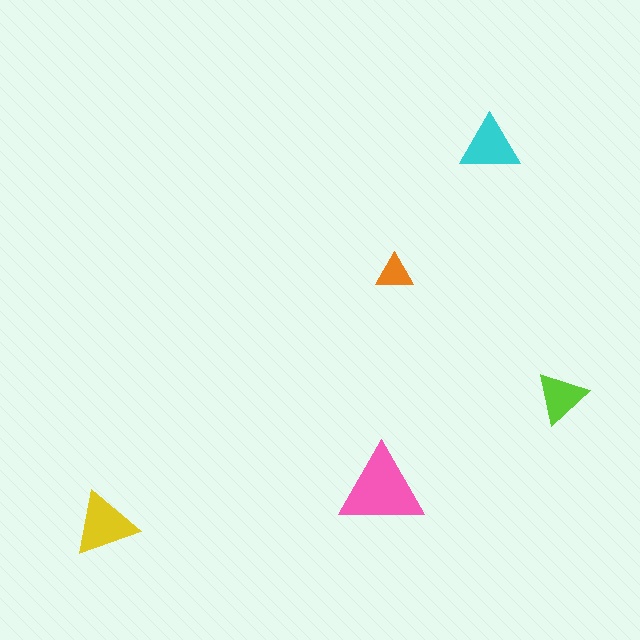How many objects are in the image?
There are 5 objects in the image.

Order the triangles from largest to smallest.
the pink one, the yellow one, the cyan one, the lime one, the orange one.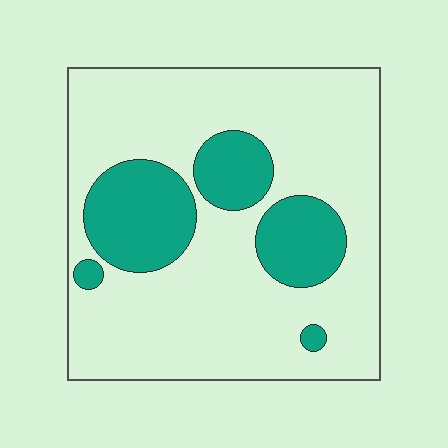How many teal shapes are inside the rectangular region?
5.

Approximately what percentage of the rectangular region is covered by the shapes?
Approximately 25%.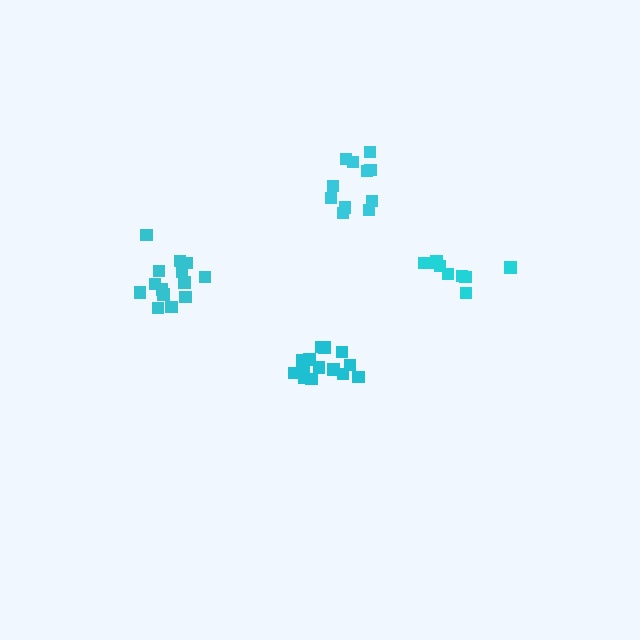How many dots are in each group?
Group 1: 15 dots, Group 2: 9 dots, Group 3: 11 dots, Group 4: 14 dots (49 total).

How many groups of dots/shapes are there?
There are 4 groups.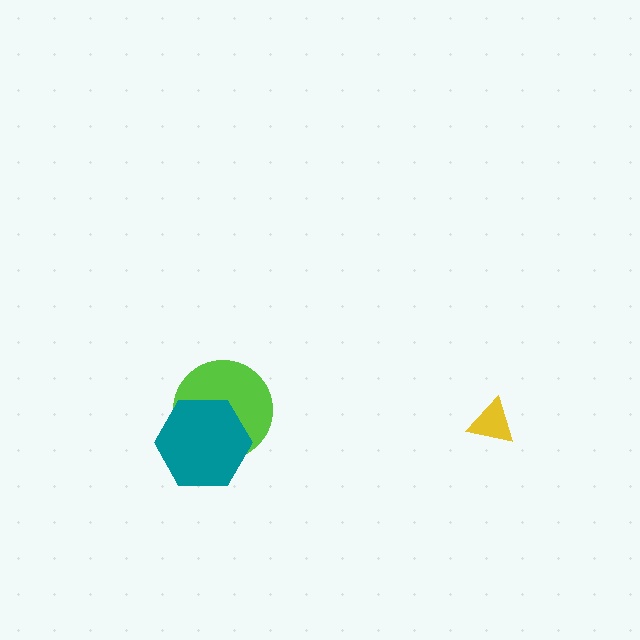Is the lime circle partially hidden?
Yes, it is partially covered by another shape.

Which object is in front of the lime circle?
The teal hexagon is in front of the lime circle.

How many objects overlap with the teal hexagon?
1 object overlaps with the teal hexagon.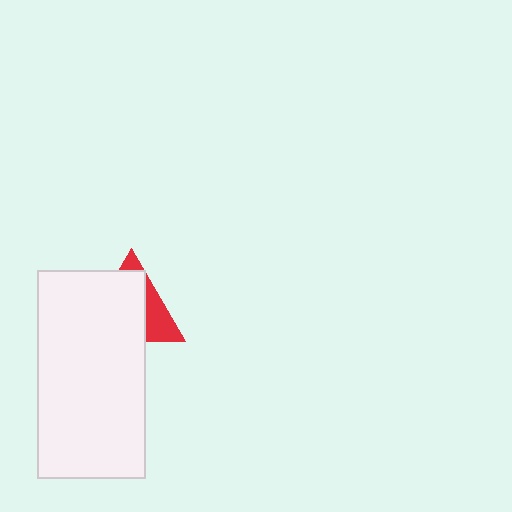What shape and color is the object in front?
The object in front is a white rectangle.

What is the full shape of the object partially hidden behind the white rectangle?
The partially hidden object is a red triangle.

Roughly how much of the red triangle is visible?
A small part of it is visible (roughly 33%).